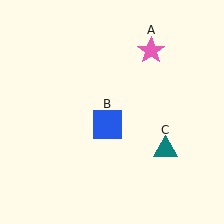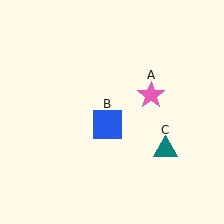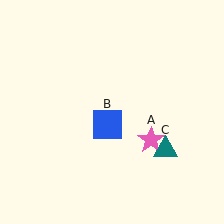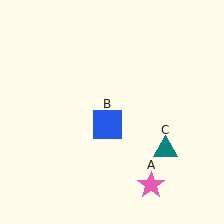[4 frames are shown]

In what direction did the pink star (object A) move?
The pink star (object A) moved down.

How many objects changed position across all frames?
1 object changed position: pink star (object A).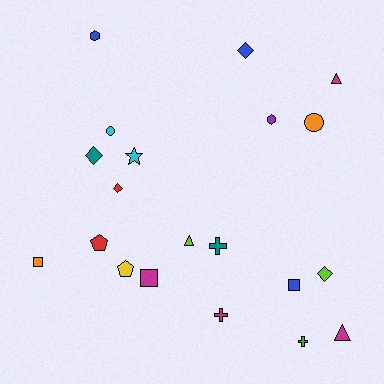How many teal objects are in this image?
There are 2 teal objects.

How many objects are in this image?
There are 20 objects.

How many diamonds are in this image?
There are 4 diamonds.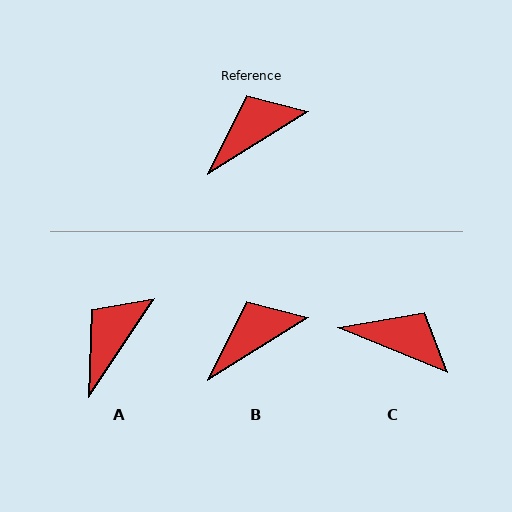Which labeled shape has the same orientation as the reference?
B.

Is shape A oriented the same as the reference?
No, it is off by about 24 degrees.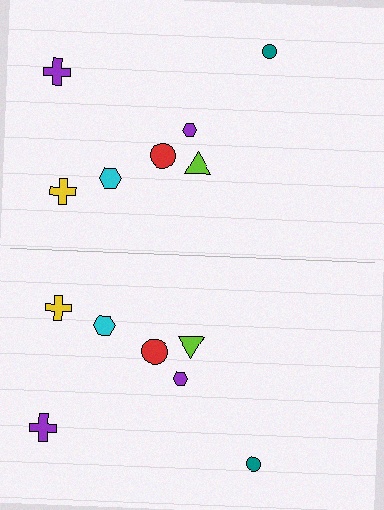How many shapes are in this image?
There are 14 shapes in this image.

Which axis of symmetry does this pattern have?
The pattern has a horizontal axis of symmetry running through the center of the image.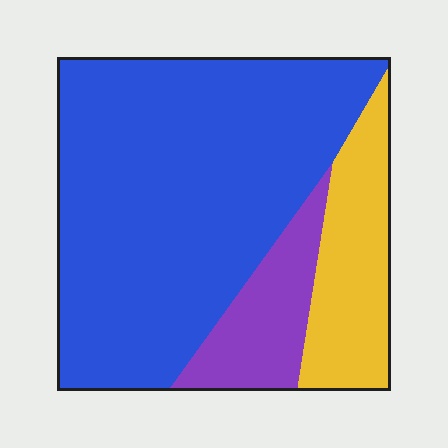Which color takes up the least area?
Purple, at roughly 15%.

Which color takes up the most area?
Blue, at roughly 70%.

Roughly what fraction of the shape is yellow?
Yellow covers 18% of the shape.